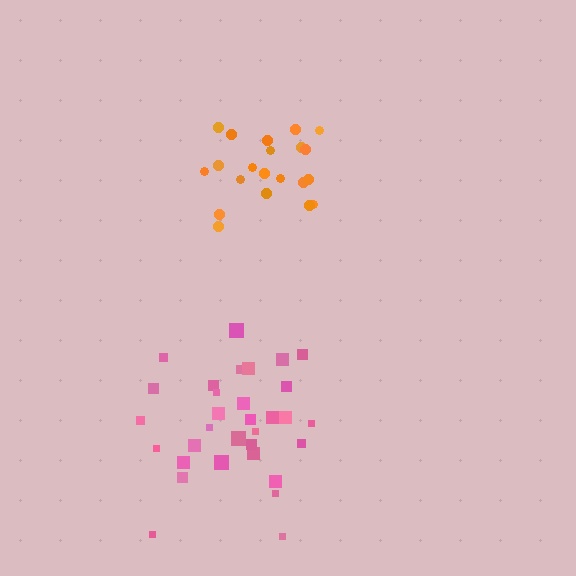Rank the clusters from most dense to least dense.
orange, pink.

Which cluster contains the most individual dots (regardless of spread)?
Pink (32).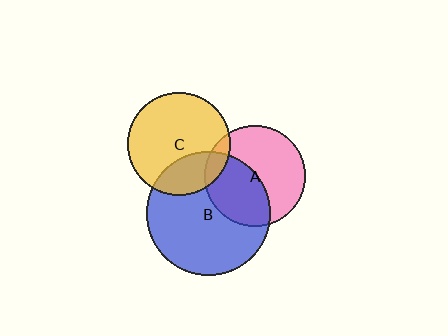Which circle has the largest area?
Circle B (blue).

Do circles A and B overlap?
Yes.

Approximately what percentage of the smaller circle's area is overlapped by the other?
Approximately 45%.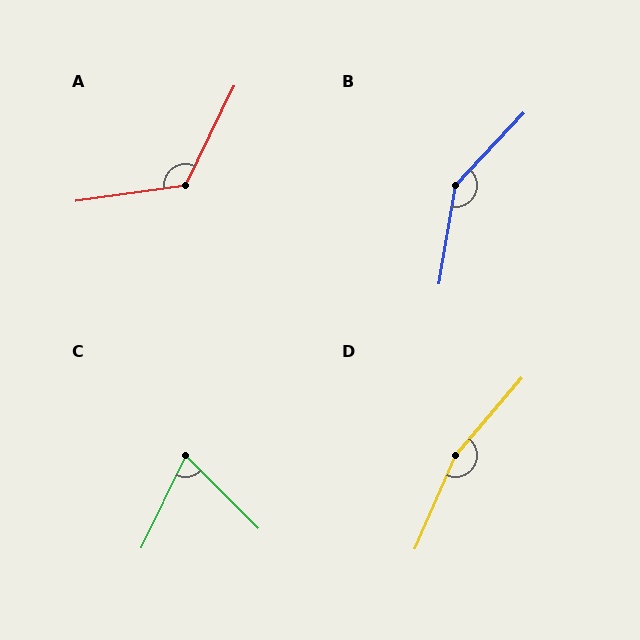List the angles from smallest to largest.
C (71°), A (124°), B (146°), D (163°).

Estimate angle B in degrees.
Approximately 146 degrees.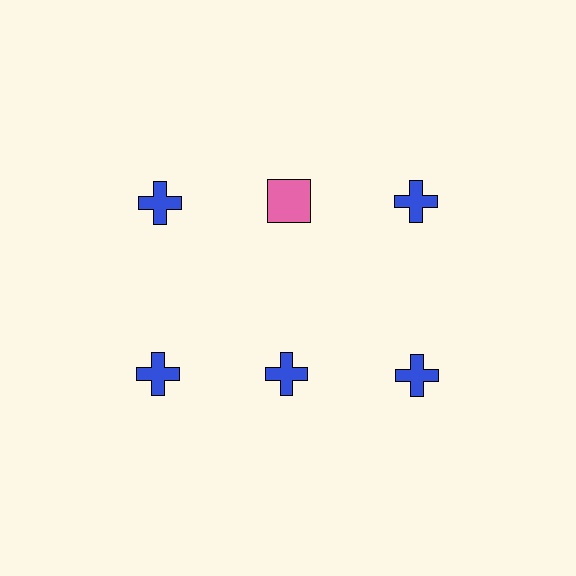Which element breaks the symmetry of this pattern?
The pink square in the top row, second from left column breaks the symmetry. All other shapes are blue crosses.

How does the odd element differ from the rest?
It differs in both color (pink instead of blue) and shape (square instead of cross).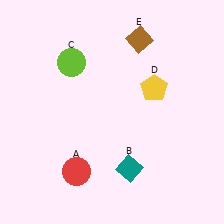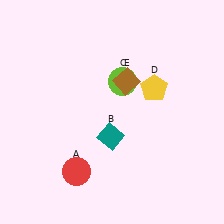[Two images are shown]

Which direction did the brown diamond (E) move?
The brown diamond (E) moved down.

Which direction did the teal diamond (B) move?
The teal diamond (B) moved up.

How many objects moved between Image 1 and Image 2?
3 objects moved between the two images.